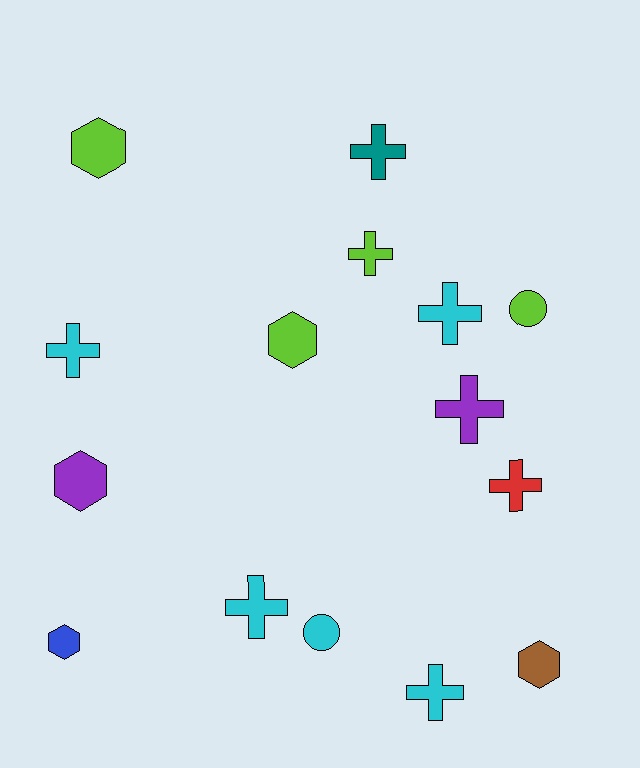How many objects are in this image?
There are 15 objects.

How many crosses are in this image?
There are 8 crosses.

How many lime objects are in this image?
There are 4 lime objects.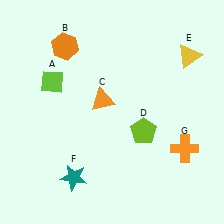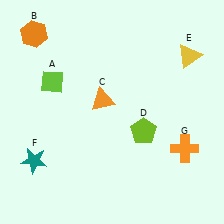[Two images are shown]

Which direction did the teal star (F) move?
The teal star (F) moved left.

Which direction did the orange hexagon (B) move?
The orange hexagon (B) moved left.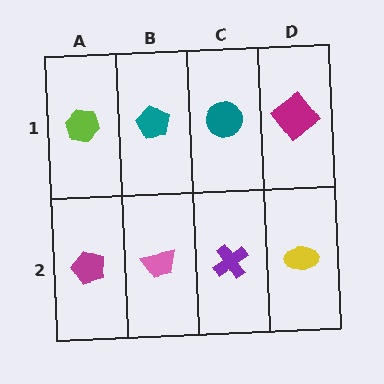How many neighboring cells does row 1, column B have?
3.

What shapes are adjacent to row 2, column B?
A teal pentagon (row 1, column B), a magenta pentagon (row 2, column A), a purple cross (row 2, column C).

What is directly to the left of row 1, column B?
A lime hexagon.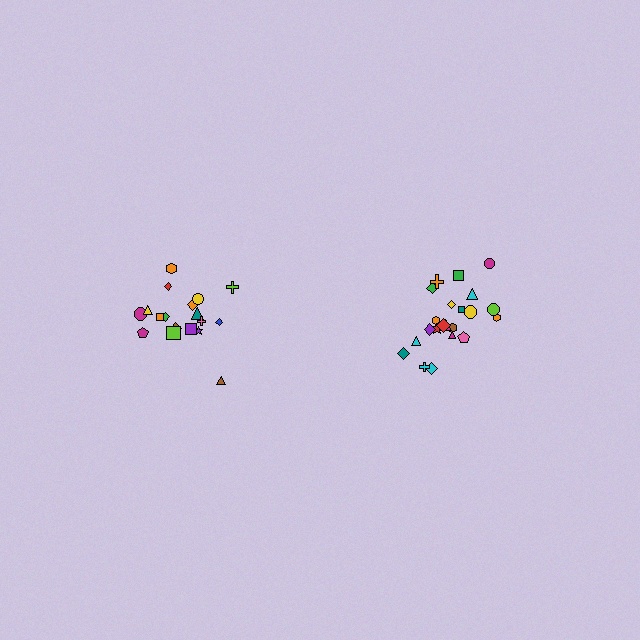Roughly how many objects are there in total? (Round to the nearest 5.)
Roughly 40 objects in total.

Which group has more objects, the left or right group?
The right group.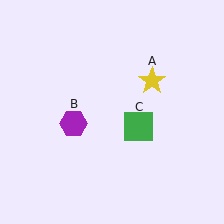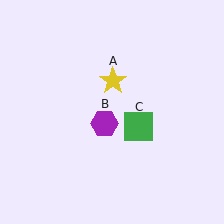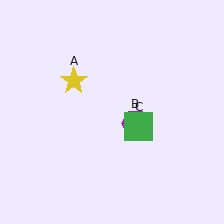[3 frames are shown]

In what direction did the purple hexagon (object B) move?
The purple hexagon (object B) moved right.